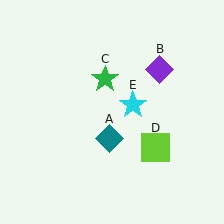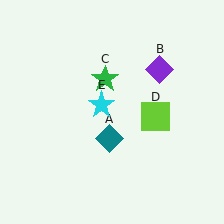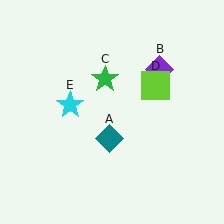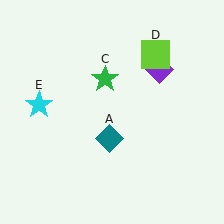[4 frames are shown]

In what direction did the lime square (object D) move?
The lime square (object D) moved up.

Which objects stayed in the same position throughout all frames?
Teal diamond (object A) and purple diamond (object B) and green star (object C) remained stationary.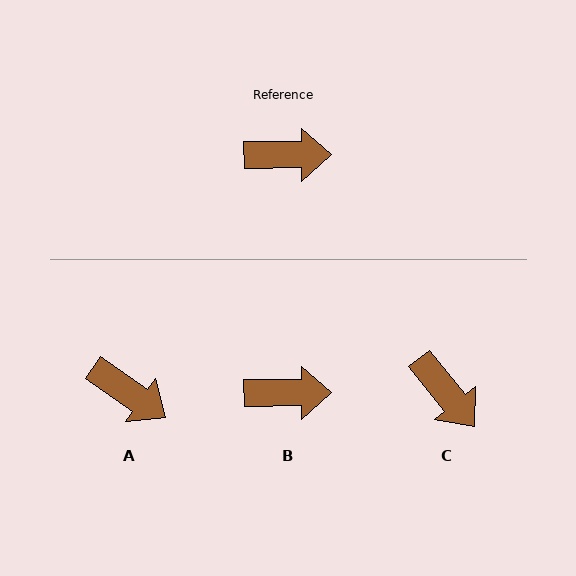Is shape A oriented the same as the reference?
No, it is off by about 35 degrees.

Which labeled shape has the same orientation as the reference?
B.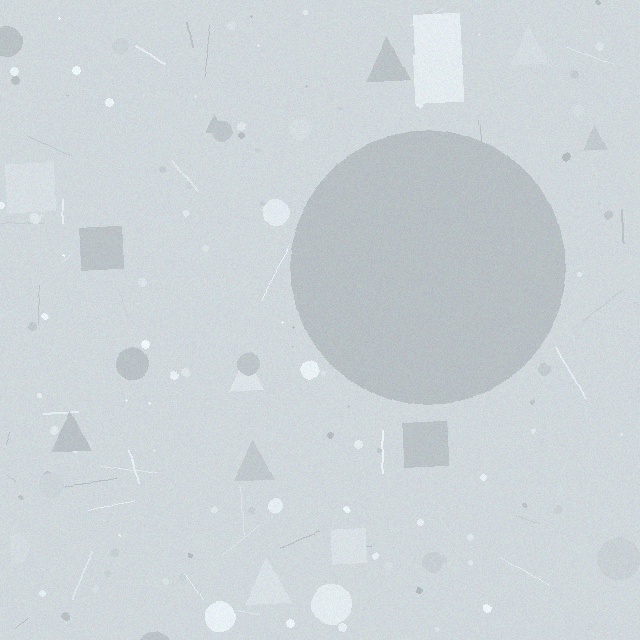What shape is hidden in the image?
A circle is hidden in the image.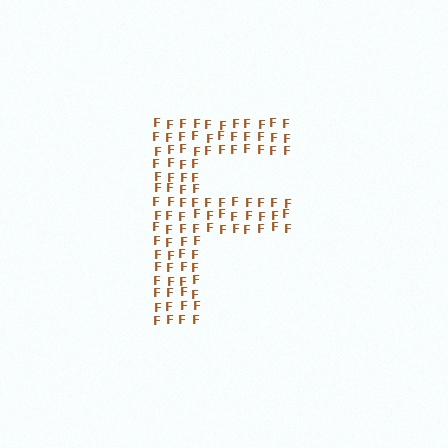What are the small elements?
The small elements are letter F's.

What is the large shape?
The large shape is the letter F.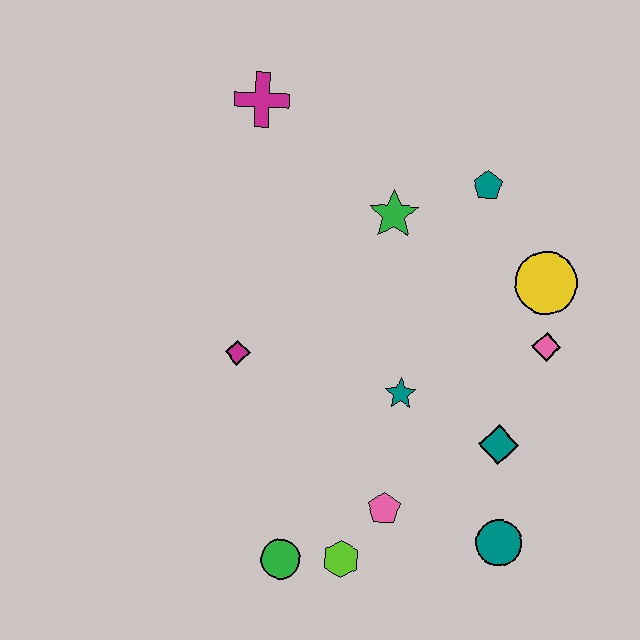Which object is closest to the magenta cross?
The green star is closest to the magenta cross.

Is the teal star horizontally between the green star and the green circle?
No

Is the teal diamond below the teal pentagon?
Yes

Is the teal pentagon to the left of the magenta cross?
No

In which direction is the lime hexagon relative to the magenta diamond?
The lime hexagon is below the magenta diamond.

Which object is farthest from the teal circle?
The magenta cross is farthest from the teal circle.